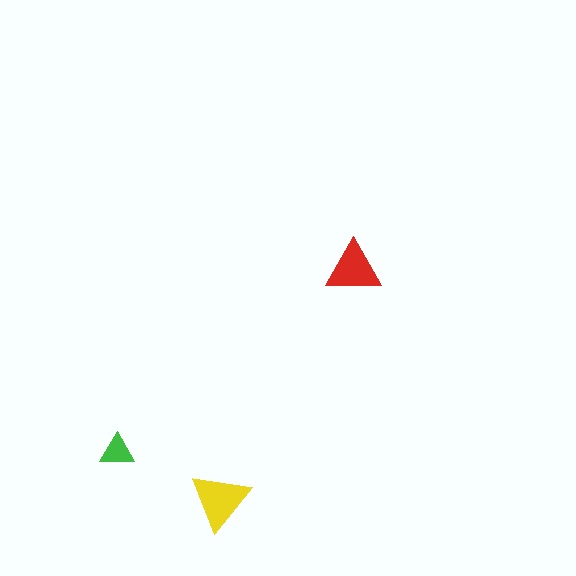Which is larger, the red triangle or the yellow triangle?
The yellow one.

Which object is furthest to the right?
The red triangle is rightmost.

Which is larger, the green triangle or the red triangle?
The red one.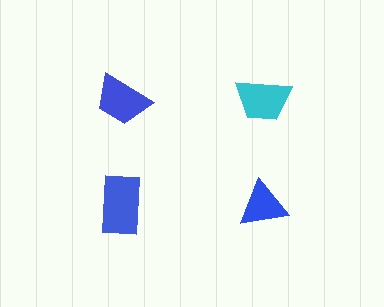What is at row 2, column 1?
A blue rectangle.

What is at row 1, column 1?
A blue trapezoid.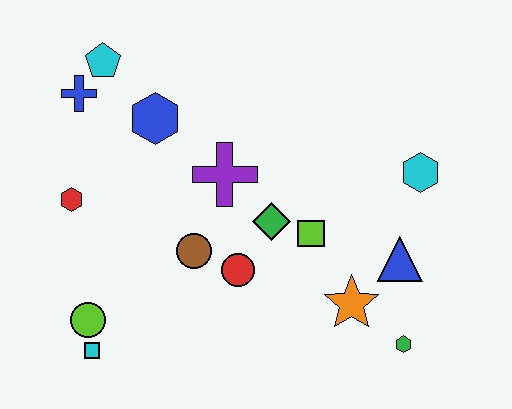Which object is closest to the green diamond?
The lime square is closest to the green diamond.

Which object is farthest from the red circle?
The cyan pentagon is farthest from the red circle.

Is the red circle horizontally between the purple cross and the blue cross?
No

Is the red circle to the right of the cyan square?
Yes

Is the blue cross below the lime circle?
No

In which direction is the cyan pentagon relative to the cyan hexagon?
The cyan pentagon is to the left of the cyan hexagon.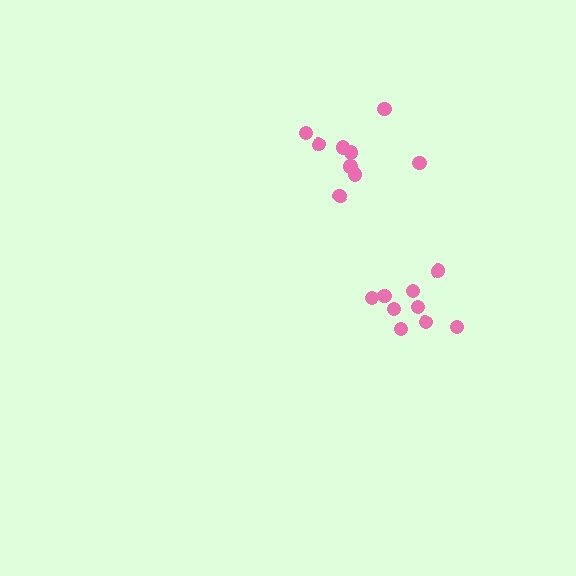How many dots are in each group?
Group 1: 9 dots, Group 2: 9 dots (18 total).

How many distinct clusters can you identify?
There are 2 distinct clusters.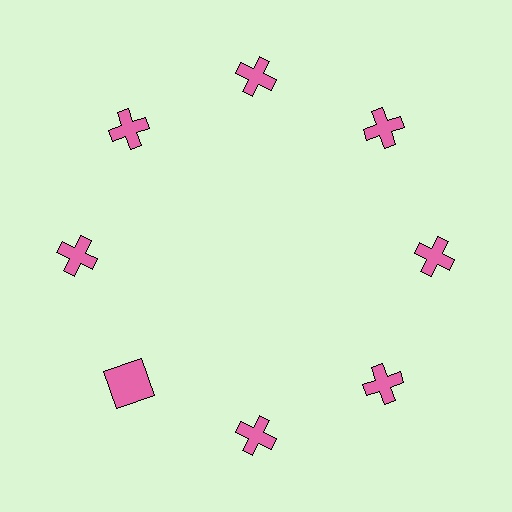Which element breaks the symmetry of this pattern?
The pink square at roughly the 8 o'clock position breaks the symmetry. All other shapes are pink crosses.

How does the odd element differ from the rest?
It has a different shape: square instead of cross.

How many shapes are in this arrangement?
There are 8 shapes arranged in a ring pattern.